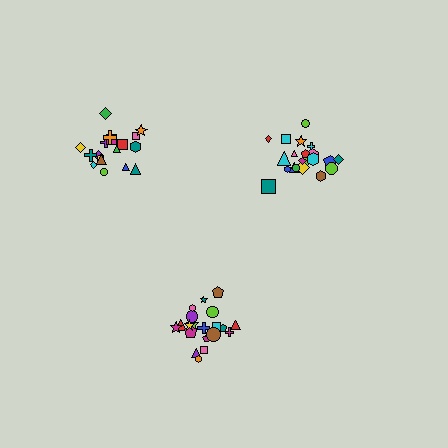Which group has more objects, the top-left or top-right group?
The top-right group.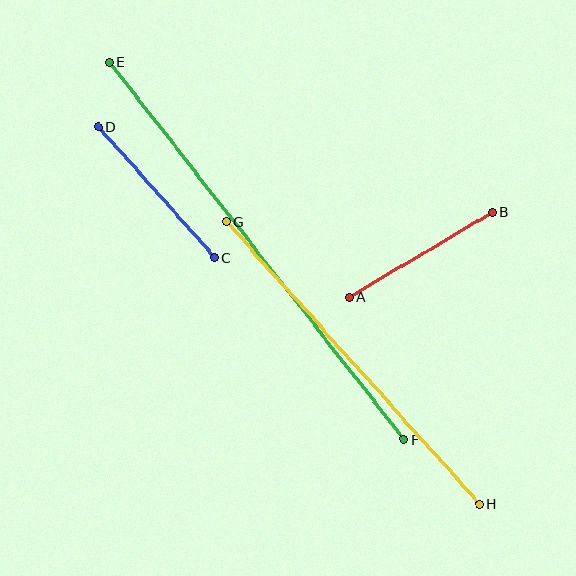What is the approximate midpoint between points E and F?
The midpoint is at approximately (257, 250) pixels.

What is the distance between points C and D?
The distance is approximately 175 pixels.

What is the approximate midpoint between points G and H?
The midpoint is at approximately (353, 363) pixels.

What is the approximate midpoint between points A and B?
The midpoint is at approximately (421, 254) pixels.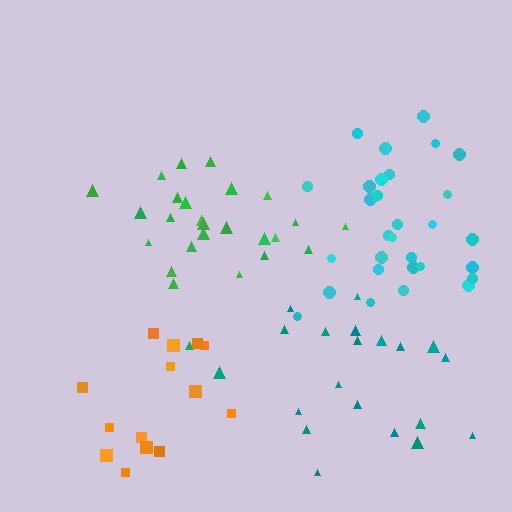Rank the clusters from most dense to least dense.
cyan, green, orange, teal.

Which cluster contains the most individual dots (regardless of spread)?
Cyan (31).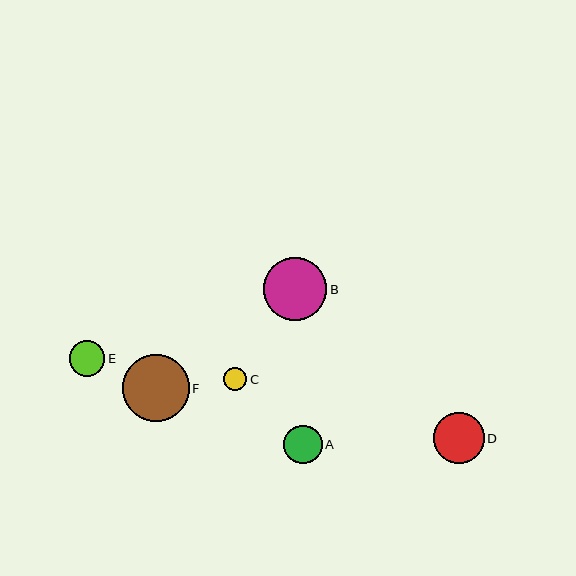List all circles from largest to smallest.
From largest to smallest: F, B, D, A, E, C.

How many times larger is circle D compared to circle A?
Circle D is approximately 1.3 times the size of circle A.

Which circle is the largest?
Circle F is the largest with a size of approximately 67 pixels.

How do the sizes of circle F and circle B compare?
Circle F and circle B are approximately the same size.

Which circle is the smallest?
Circle C is the smallest with a size of approximately 23 pixels.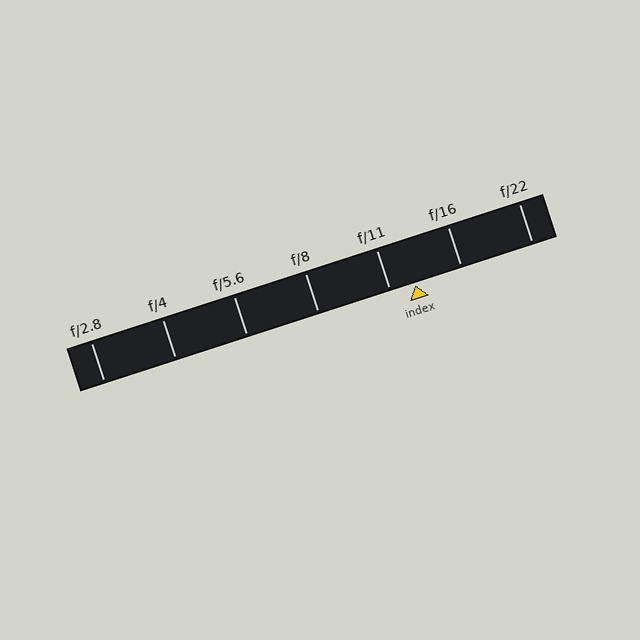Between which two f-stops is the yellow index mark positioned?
The index mark is between f/11 and f/16.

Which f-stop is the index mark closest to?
The index mark is closest to f/11.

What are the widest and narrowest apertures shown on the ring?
The widest aperture shown is f/2.8 and the narrowest is f/22.